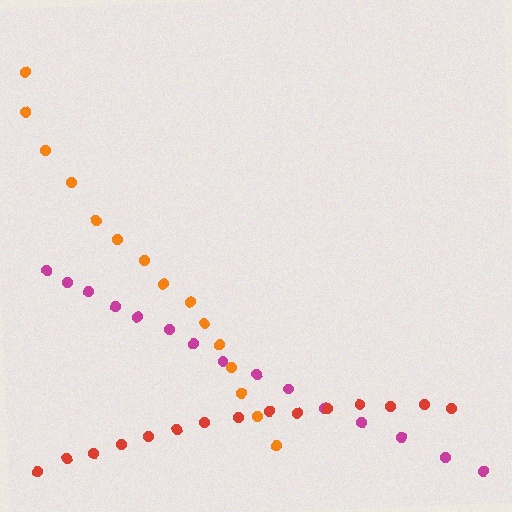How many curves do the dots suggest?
There are 3 distinct paths.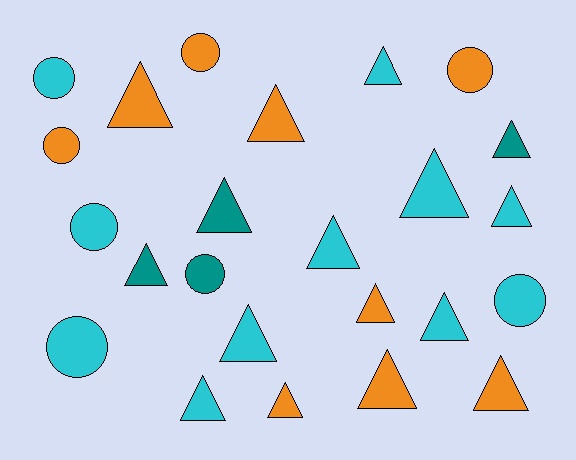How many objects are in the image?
There are 24 objects.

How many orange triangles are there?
There are 6 orange triangles.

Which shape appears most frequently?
Triangle, with 16 objects.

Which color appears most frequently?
Cyan, with 11 objects.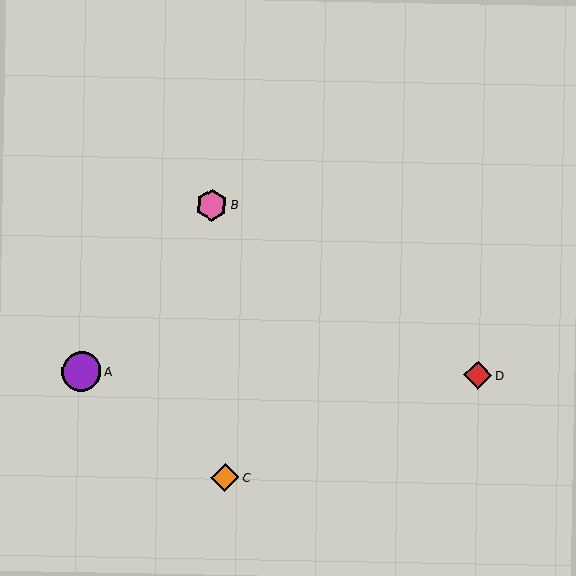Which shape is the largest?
The purple circle (labeled A) is the largest.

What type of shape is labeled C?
Shape C is an orange diamond.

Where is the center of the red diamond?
The center of the red diamond is at (478, 375).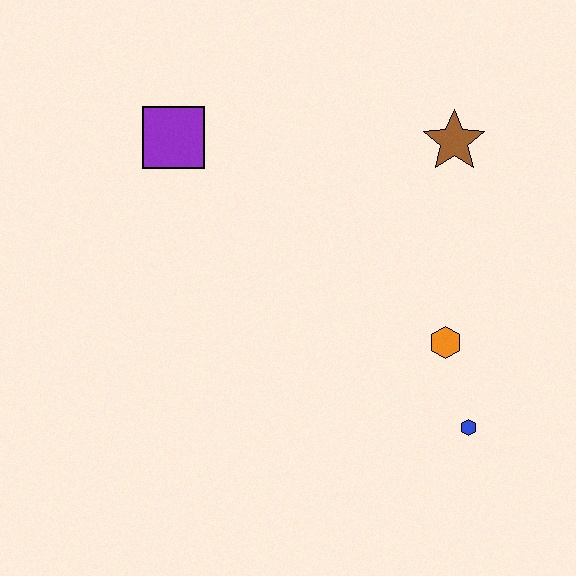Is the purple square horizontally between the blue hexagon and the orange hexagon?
No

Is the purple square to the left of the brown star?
Yes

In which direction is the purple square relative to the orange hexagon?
The purple square is to the left of the orange hexagon.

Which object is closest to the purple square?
The brown star is closest to the purple square.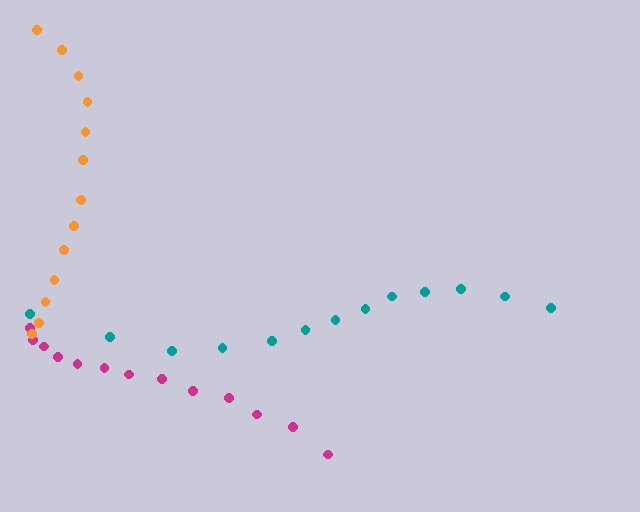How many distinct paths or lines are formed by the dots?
There are 3 distinct paths.